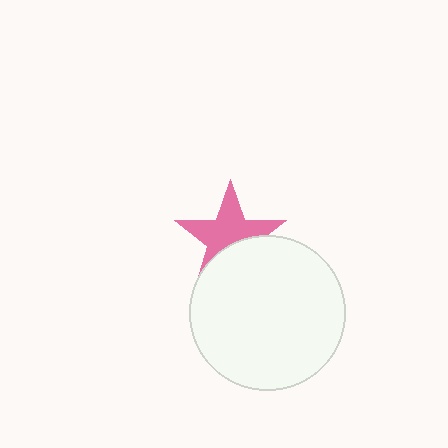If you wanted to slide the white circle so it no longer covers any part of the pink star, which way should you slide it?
Slide it down — that is the most direct way to separate the two shapes.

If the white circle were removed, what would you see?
You would see the complete pink star.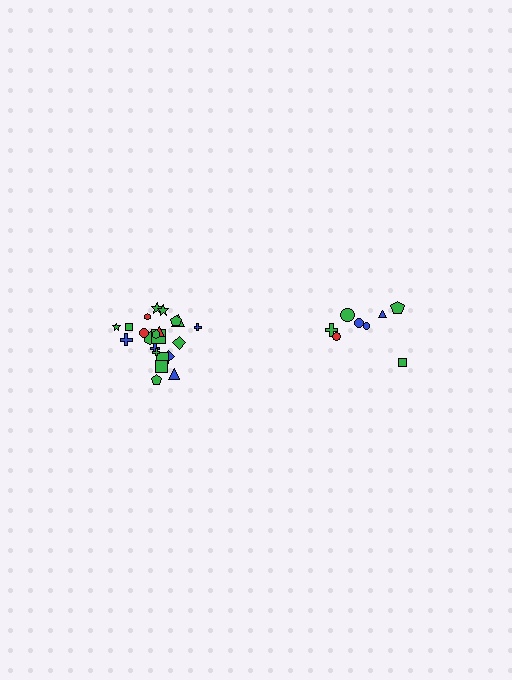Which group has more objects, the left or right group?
The left group.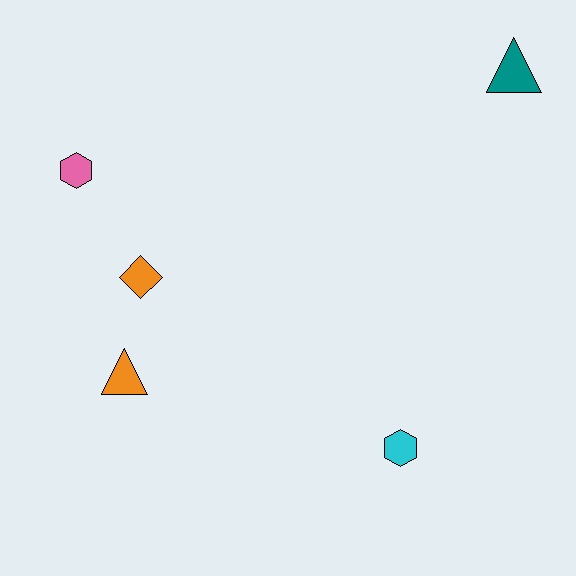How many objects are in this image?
There are 5 objects.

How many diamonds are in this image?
There is 1 diamond.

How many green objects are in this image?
There are no green objects.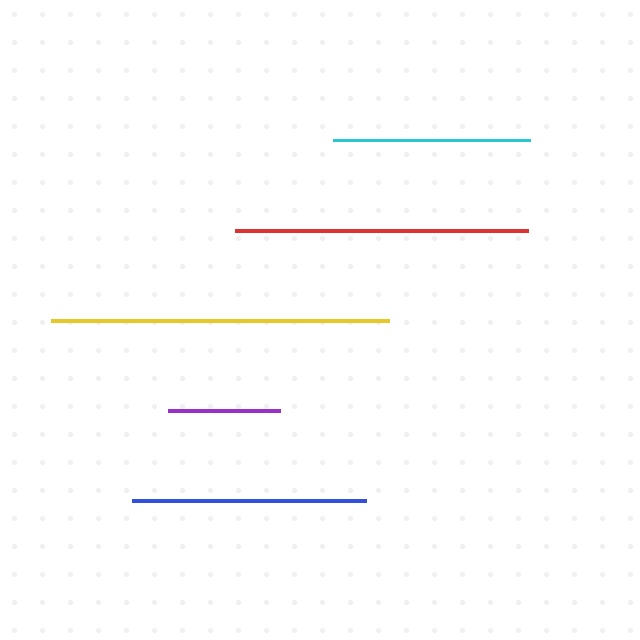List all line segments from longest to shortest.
From longest to shortest: yellow, red, blue, cyan, purple.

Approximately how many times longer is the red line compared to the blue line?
The red line is approximately 1.3 times the length of the blue line.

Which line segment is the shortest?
The purple line is the shortest at approximately 112 pixels.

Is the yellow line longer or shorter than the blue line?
The yellow line is longer than the blue line.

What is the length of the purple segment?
The purple segment is approximately 112 pixels long.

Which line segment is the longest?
The yellow line is the longest at approximately 339 pixels.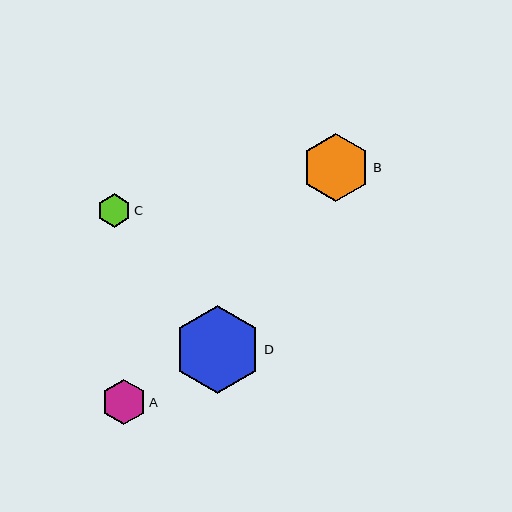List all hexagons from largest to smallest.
From largest to smallest: D, B, A, C.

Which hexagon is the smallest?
Hexagon C is the smallest with a size of approximately 33 pixels.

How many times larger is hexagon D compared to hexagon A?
Hexagon D is approximately 2.0 times the size of hexagon A.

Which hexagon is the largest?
Hexagon D is the largest with a size of approximately 88 pixels.